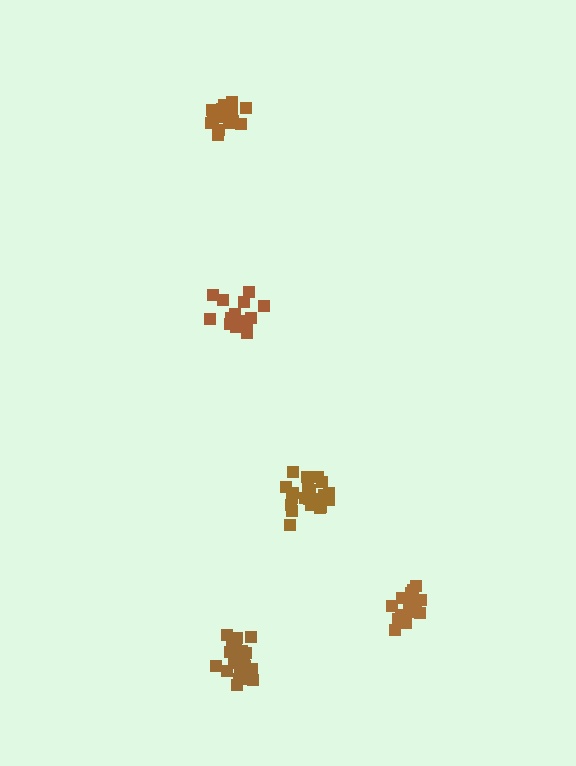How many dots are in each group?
Group 1: 21 dots, Group 2: 19 dots, Group 3: 15 dots, Group 4: 21 dots, Group 5: 21 dots (97 total).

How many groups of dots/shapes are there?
There are 5 groups.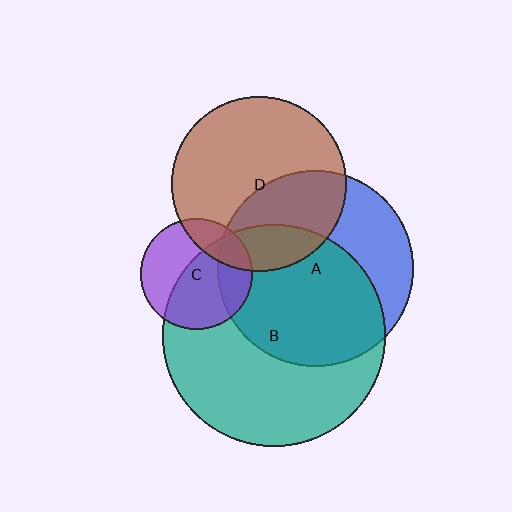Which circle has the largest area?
Circle B (teal).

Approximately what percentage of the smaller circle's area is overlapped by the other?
Approximately 20%.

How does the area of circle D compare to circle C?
Approximately 2.5 times.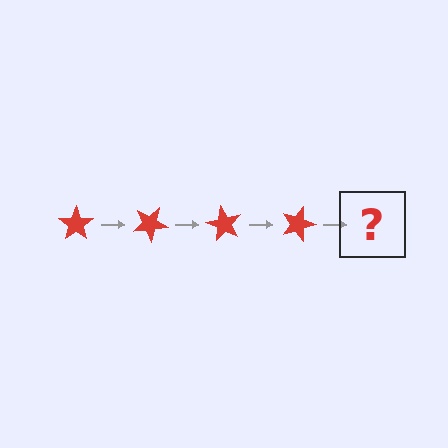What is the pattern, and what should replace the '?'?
The pattern is that the star rotates 30 degrees each step. The '?' should be a red star rotated 120 degrees.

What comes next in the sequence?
The next element should be a red star rotated 120 degrees.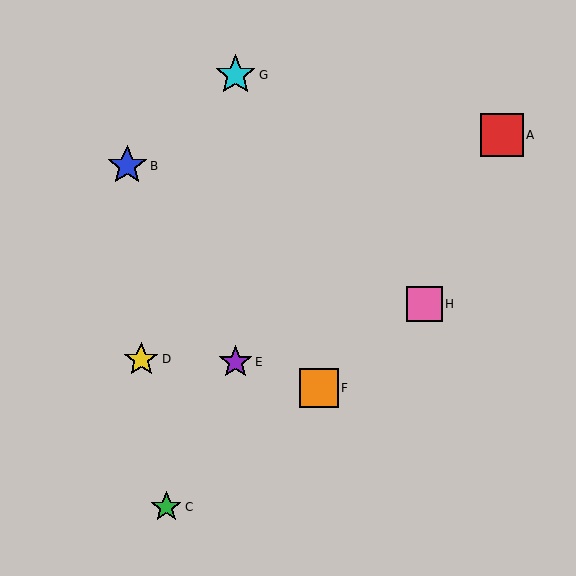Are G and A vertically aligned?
No, G is at x≈235 and A is at x≈502.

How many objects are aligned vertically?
2 objects (E, G) are aligned vertically.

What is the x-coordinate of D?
Object D is at x≈141.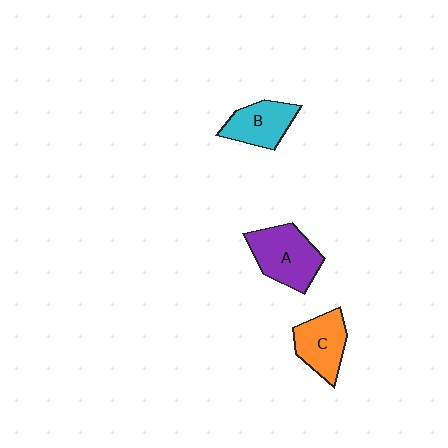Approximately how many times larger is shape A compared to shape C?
Approximately 1.2 times.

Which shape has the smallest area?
Shape B (cyan).